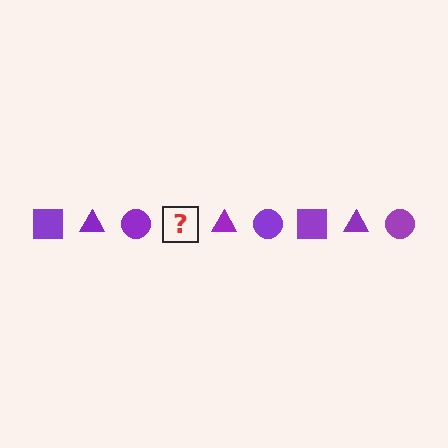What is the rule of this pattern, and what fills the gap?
The rule is that the pattern cycles through square, triangle, circle shapes in purple. The gap should be filled with a purple square.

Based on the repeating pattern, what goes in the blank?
The blank should be a purple square.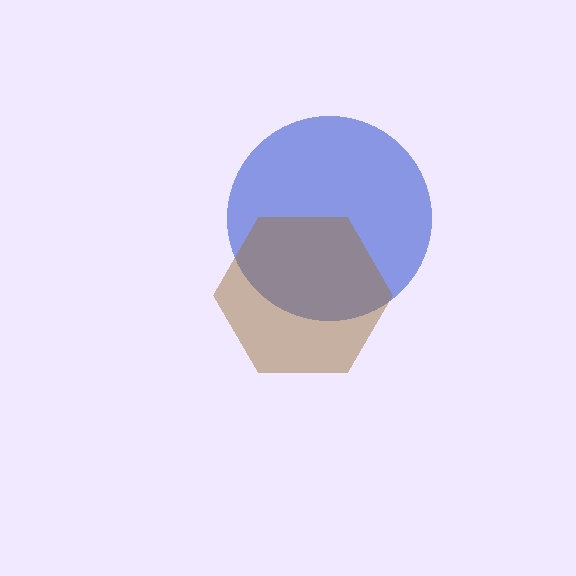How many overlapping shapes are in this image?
There are 2 overlapping shapes in the image.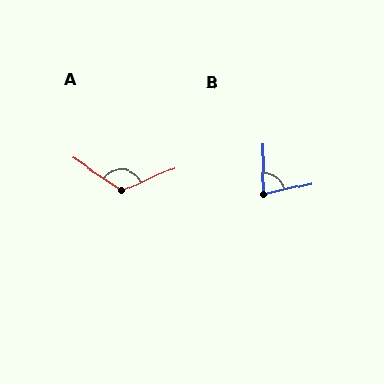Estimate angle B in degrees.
Approximately 79 degrees.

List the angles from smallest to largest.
B (79°), A (123°).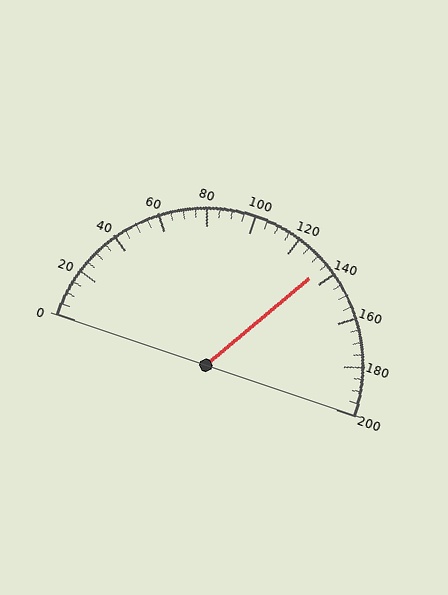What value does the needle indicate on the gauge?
The needle indicates approximately 135.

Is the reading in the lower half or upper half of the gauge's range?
The reading is in the upper half of the range (0 to 200).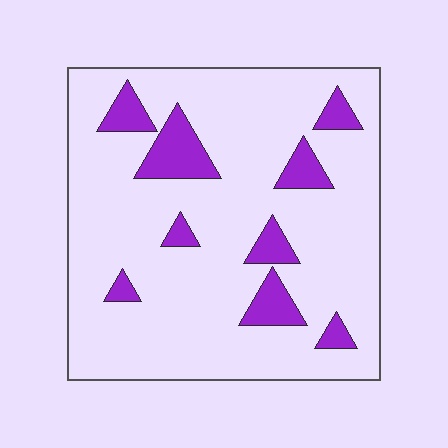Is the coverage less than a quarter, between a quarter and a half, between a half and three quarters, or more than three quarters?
Less than a quarter.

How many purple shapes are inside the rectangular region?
9.